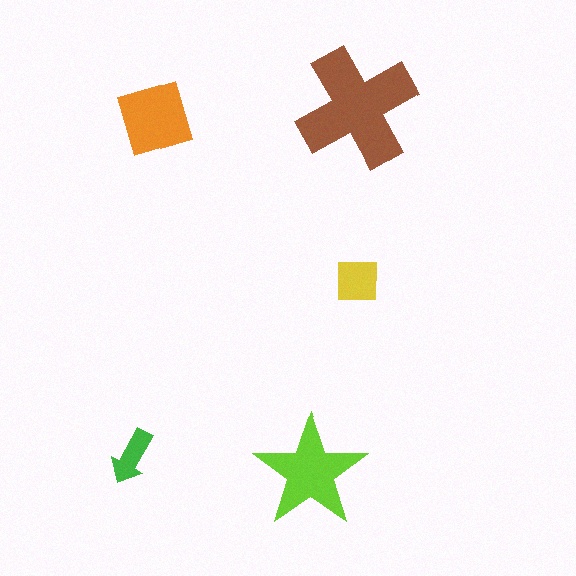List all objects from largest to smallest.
The brown cross, the lime star, the orange square, the yellow square, the green arrow.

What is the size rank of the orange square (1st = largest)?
3rd.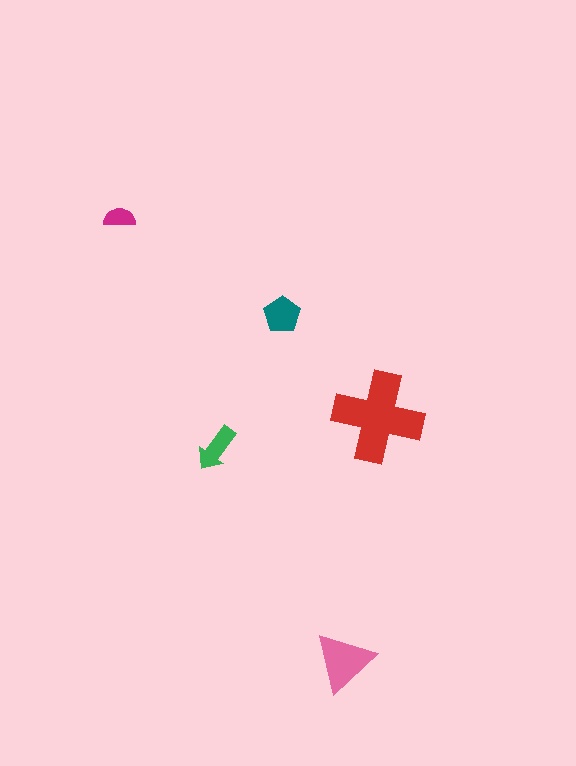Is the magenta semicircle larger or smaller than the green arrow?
Smaller.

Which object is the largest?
The red cross.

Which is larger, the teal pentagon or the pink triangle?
The pink triangle.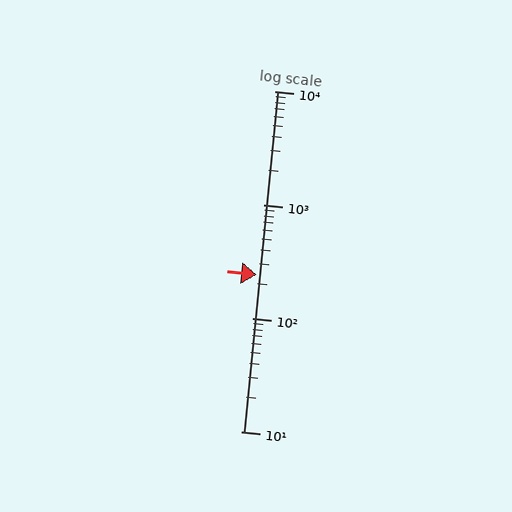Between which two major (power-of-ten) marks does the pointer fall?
The pointer is between 100 and 1000.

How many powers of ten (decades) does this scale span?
The scale spans 3 decades, from 10 to 10000.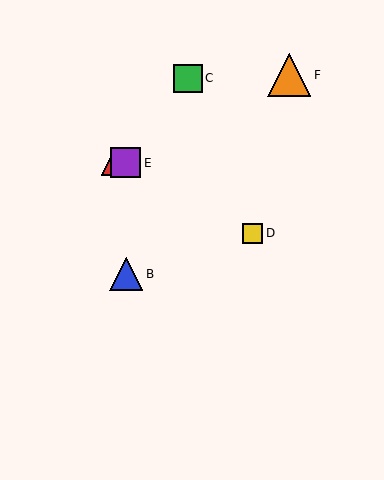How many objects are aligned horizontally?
2 objects (A, E) are aligned horizontally.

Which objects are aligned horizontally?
Objects A, E are aligned horizontally.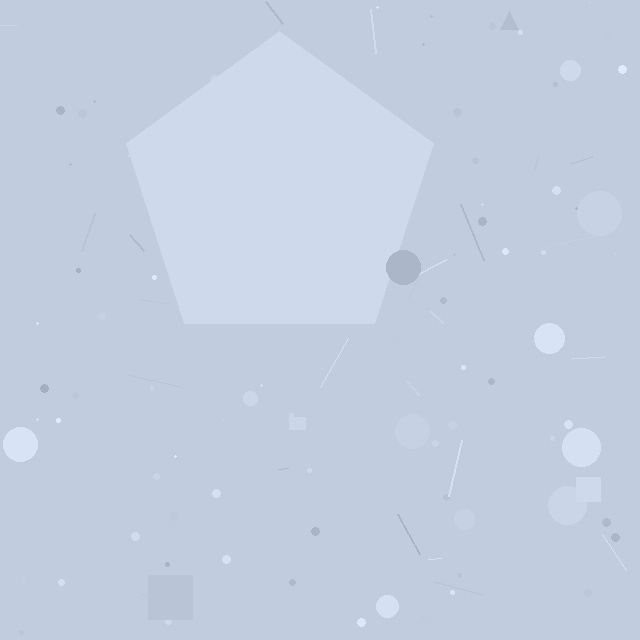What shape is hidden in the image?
A pentagon is hidden in the image.